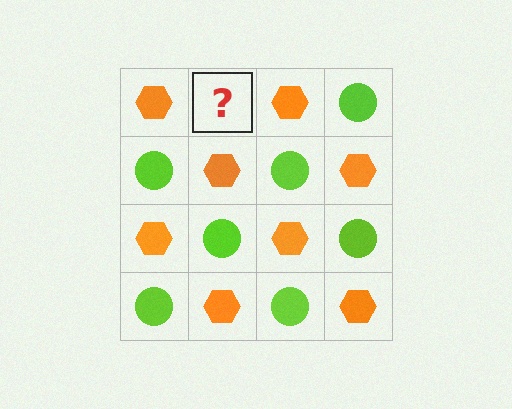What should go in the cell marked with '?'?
The missing cell should contain a lime circle.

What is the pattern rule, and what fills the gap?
The rule is that it alternates orange hexagon and lime circle in a checkerboard pattern. The gap should be filled with a lime circle.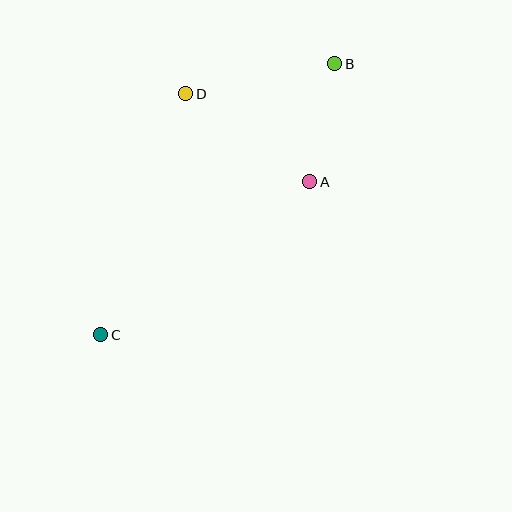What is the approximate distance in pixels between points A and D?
The distance between A and D is approximately 152 pixels.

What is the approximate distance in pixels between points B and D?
The distance between B and D is approximately 152 pixels.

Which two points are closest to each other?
Points A and B are closest to each other.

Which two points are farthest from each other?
Points B and C are farthest from each other.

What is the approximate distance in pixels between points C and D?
The distance between C and D is approximately 256 pixels.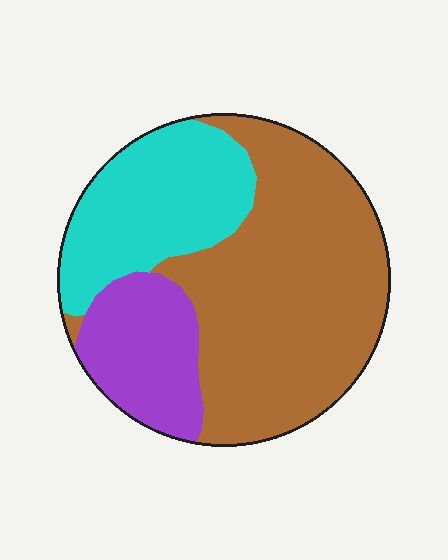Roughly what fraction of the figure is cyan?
Cyan takes up about one quarter (1/4) of the figure.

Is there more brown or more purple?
Brown.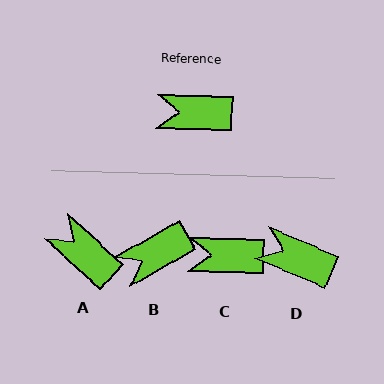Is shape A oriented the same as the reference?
No, it is off by about 41 degrees.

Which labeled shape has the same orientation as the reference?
C.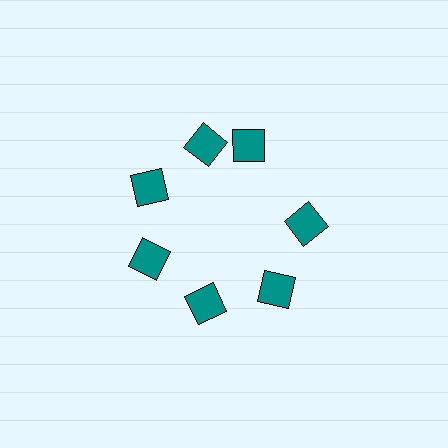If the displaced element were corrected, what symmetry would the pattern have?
It would have 7-fold rotational symmetry — the pattern would map onto itself every 51 degrees.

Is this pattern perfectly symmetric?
No. The 7 teal diamonds are arranged in a ring, but one element near the 1 o'clock position is rotated out of alignment along the ring, breaking the 7-fold rotational symmetry.